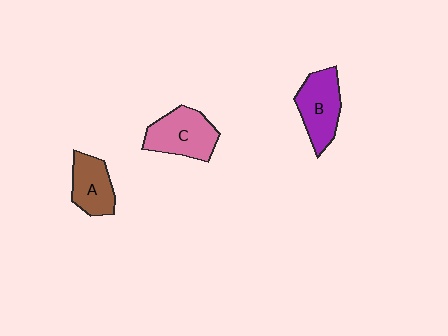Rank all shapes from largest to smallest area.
From largest to smallest: C (pink), B (purple), A (brown).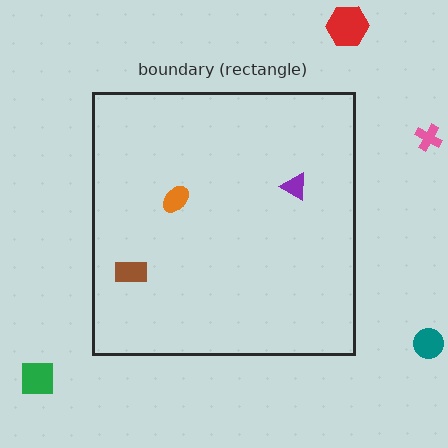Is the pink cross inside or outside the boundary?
Outside.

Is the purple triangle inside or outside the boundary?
Inside.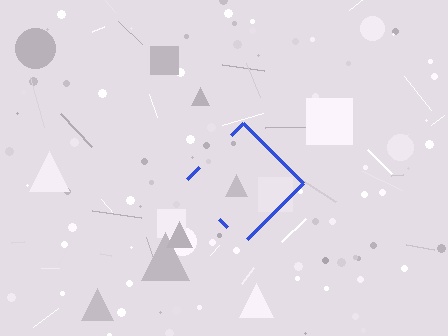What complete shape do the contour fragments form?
The contour fragments form a diamond.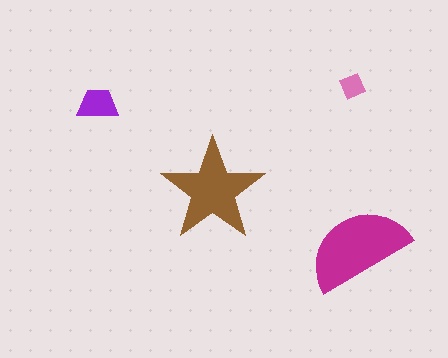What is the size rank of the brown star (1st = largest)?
2nd.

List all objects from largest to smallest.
The magenta semicircle, the brown star, the purple trapezoid, the pink diamond.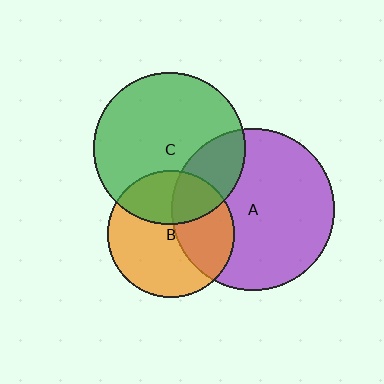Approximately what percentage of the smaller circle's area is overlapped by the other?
Approximately 30%.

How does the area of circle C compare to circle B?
Approximately 1.4 times.